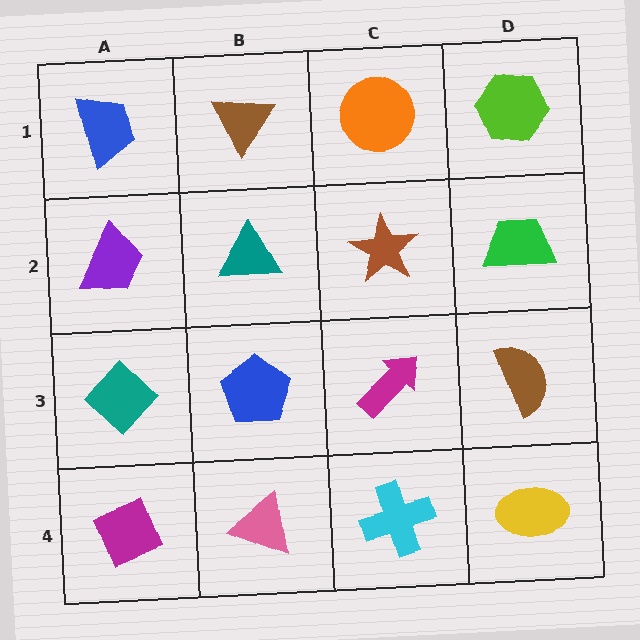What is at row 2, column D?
A green trapezoid.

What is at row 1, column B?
A brown triangle.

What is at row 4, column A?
A magenta diamond.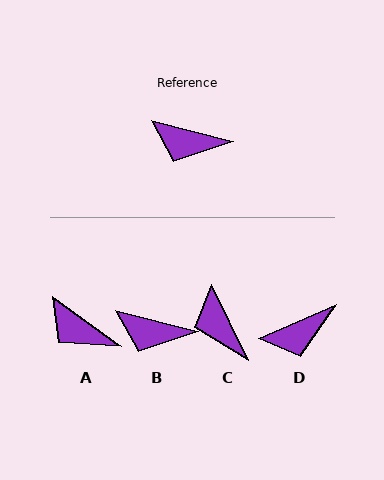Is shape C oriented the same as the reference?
No, it is off by about 50 degrees.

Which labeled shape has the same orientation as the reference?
B.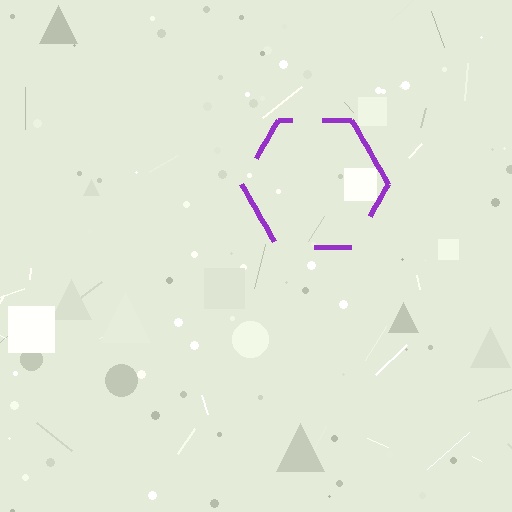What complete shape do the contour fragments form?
The contour fragments form a hexagon.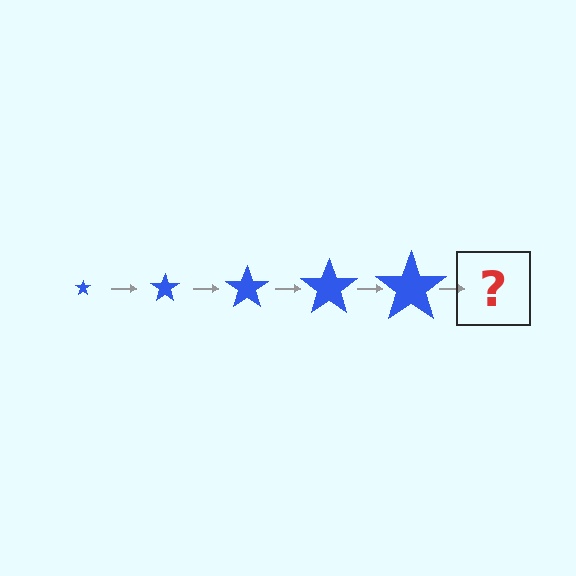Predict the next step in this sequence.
The next step is a blue star, larger than the previous one.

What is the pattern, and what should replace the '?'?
The pattern is that the star gets progressively larger each step. The '?' should be a blue star, larger than the previous one.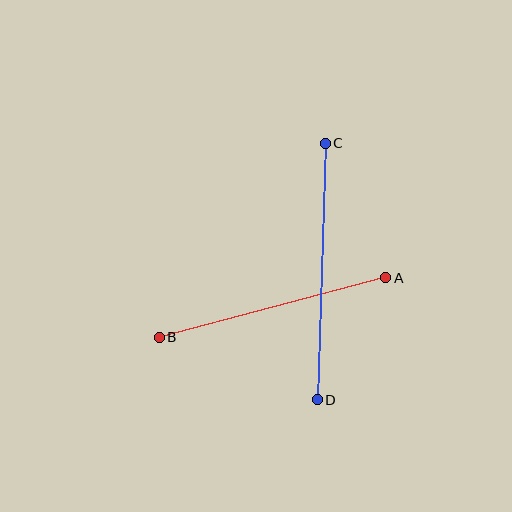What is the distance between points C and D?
The distance is approximately 257 pixels.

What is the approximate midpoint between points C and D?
The midpoint is at approximately (321, 271) pixels.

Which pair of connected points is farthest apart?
Points C and D are farthest apart.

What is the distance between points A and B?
The distance is approximately 234 pixels.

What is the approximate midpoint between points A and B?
The midpoint is at approximately (272, 308) pixels.